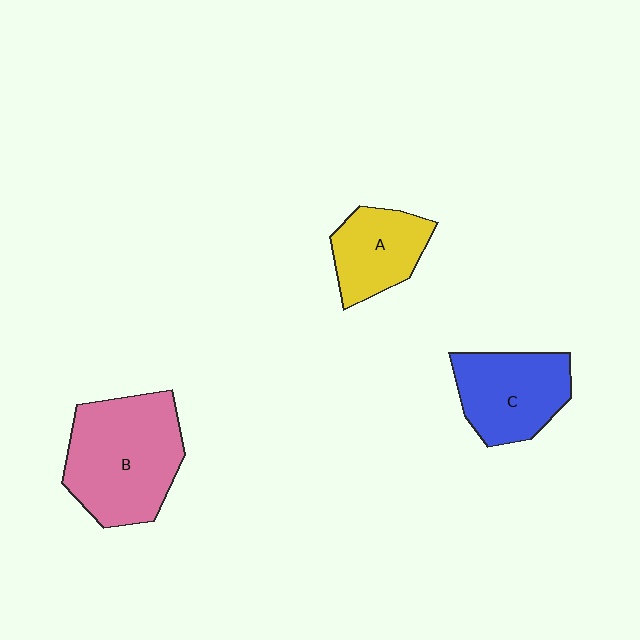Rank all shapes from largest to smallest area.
From largest to smallest: B (pink), C (blue), A (yellow).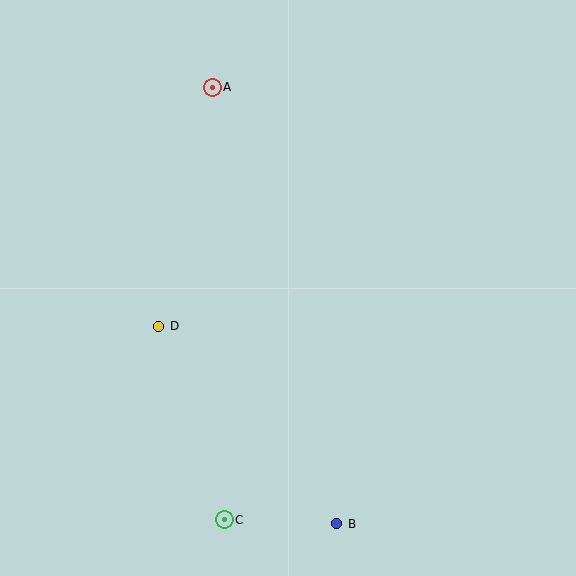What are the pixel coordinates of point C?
Point C is at (224, 520).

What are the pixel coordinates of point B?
Point B is at (337, 524).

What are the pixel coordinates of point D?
Point D is at (159, 326).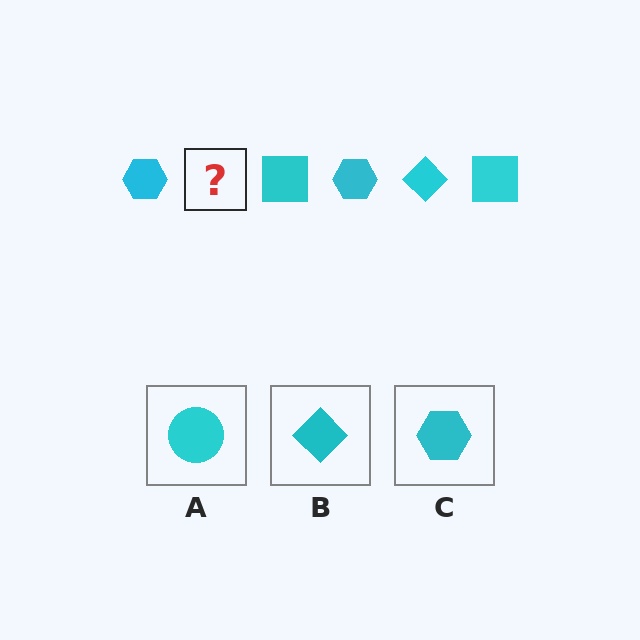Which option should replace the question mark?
Option B.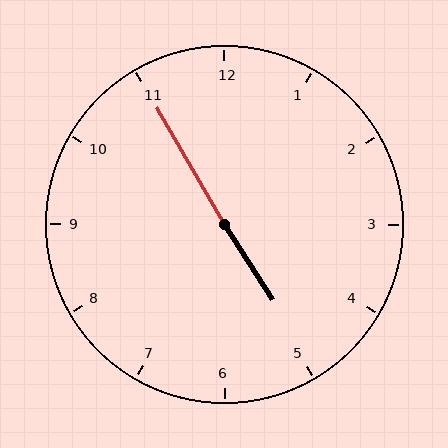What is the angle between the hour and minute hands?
Approximately 178 degrees.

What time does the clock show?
4:55.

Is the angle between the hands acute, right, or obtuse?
It is obtuse.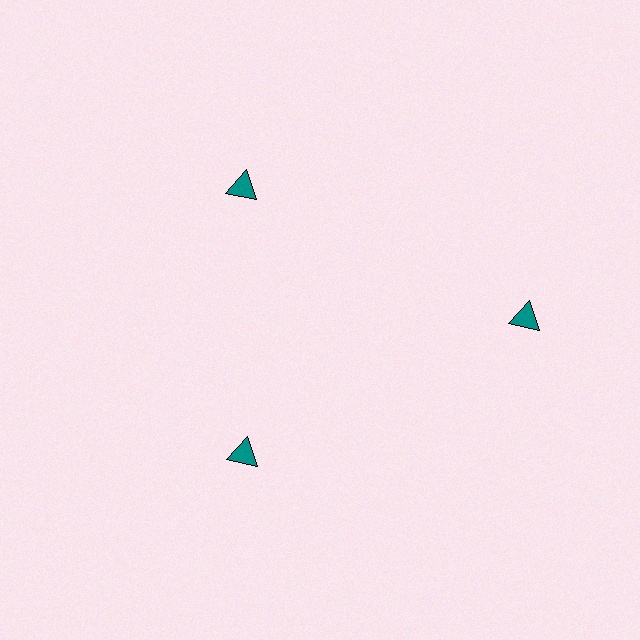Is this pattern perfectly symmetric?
No. The 3 teal triangles are arranged in a ring, but one element near the 3 o'clock position is pushed outward from the center, breaking the 3-fold rotational symmetry.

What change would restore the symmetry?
The symmetry would be restored by moving it inward, back onto the ring so that all 3 triangles sit at equal angles and equal distance from the center.